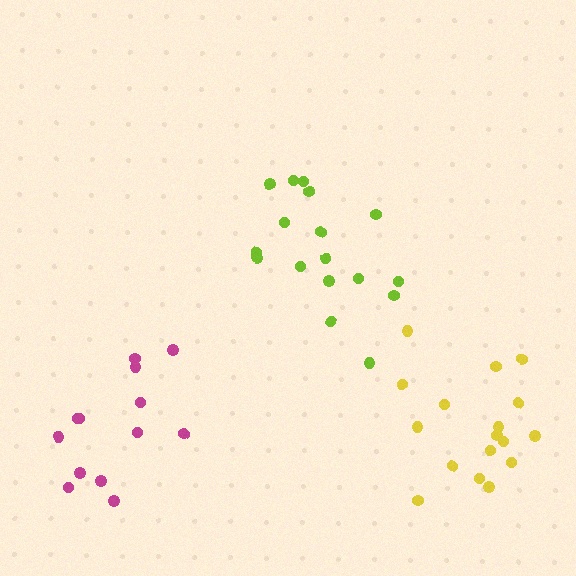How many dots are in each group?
Group 1: 17 dots, Group 2: 17 dots, Group 3: 13 dots (47 total).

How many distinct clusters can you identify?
There are 3 distinct clusters.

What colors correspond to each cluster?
The clusters are colored: lime, yellow, magenta.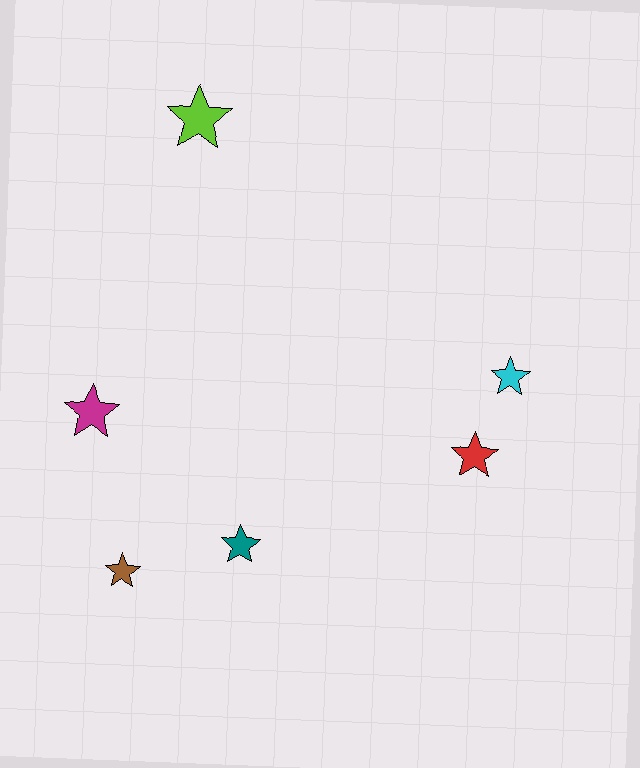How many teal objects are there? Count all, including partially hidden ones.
There is 1 teal object.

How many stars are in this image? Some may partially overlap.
There are 6 stars.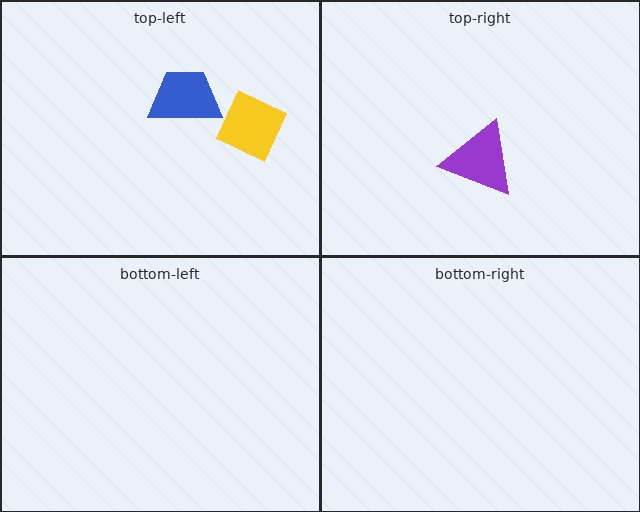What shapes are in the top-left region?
The blue trapezoid, the yellow diamond.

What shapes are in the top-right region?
The purple triangle.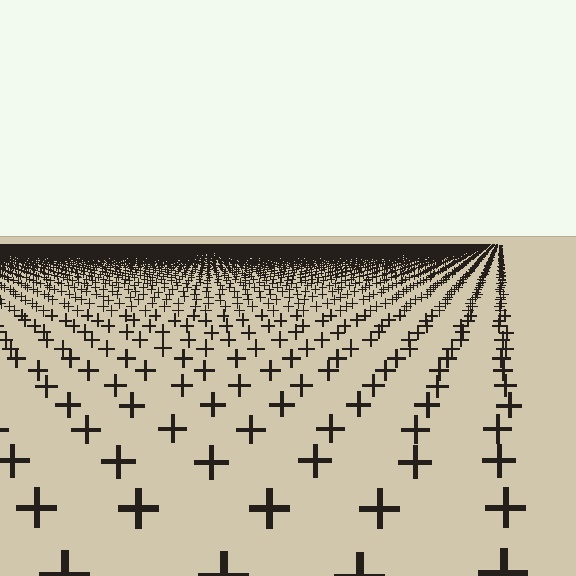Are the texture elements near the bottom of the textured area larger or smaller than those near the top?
Larger. Near the bottom, elements are closer to the viewer and appear at a bigger on-screen size.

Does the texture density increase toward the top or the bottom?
Density increases toward the top.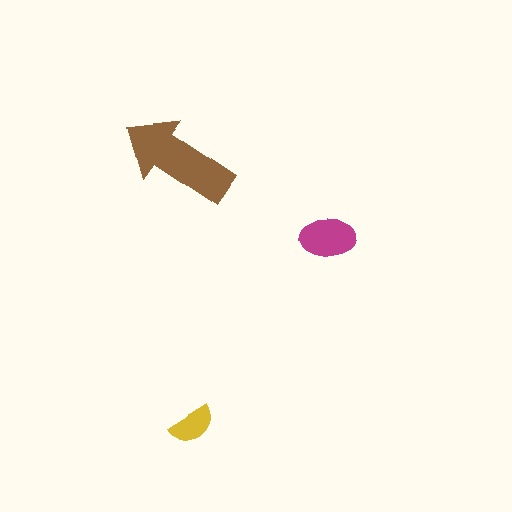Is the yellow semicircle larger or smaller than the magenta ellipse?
Smaller.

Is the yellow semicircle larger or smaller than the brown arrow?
Smaller.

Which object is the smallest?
The yellow semicircle.